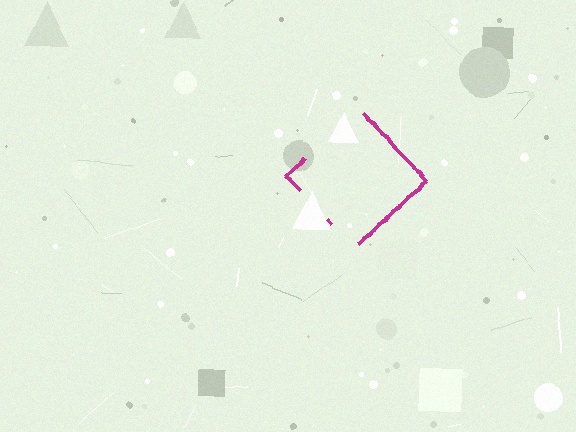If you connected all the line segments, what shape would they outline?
They would outline a diamond.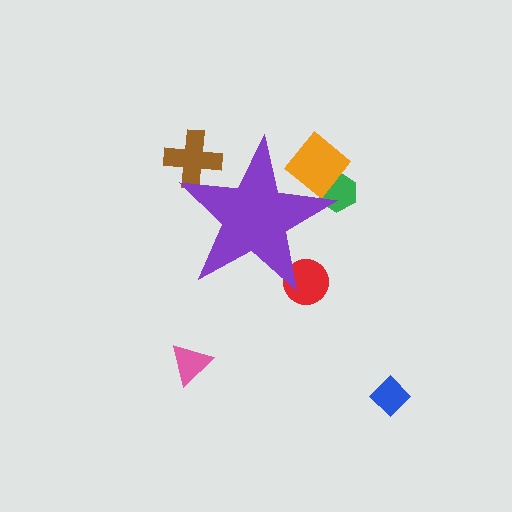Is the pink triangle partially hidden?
No, the pink triangle is fully visible.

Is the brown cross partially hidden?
Yes, the brown cross is partially hidden behind the purple star.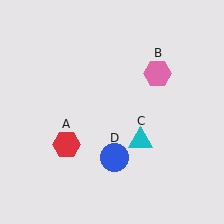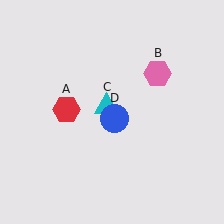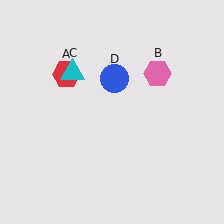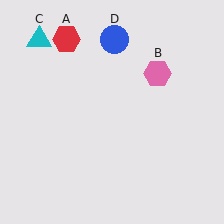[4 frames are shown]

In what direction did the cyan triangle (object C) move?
The cyan triangle (object C) moved up and to the left.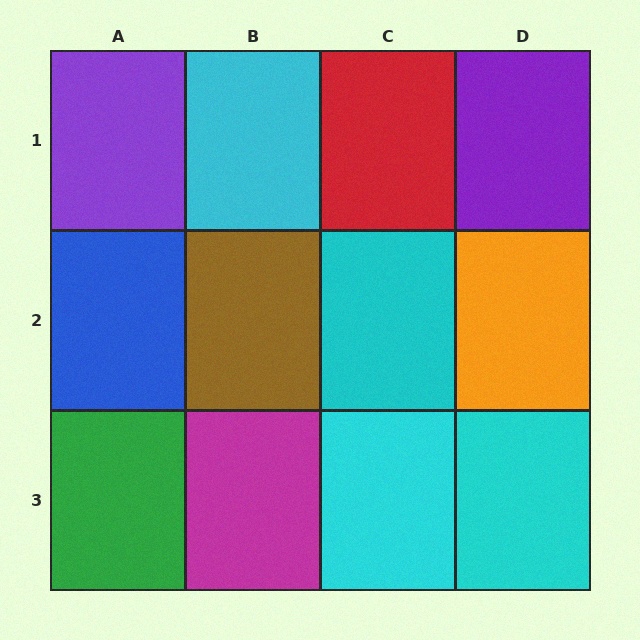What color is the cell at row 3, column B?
Magenta.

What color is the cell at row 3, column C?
Cyan.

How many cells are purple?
2 cells are purple.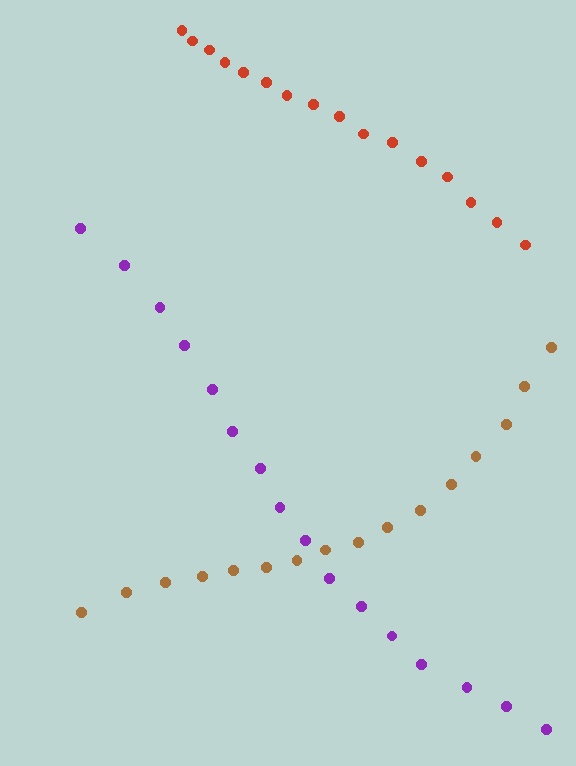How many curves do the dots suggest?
There are 3 distinct paths.